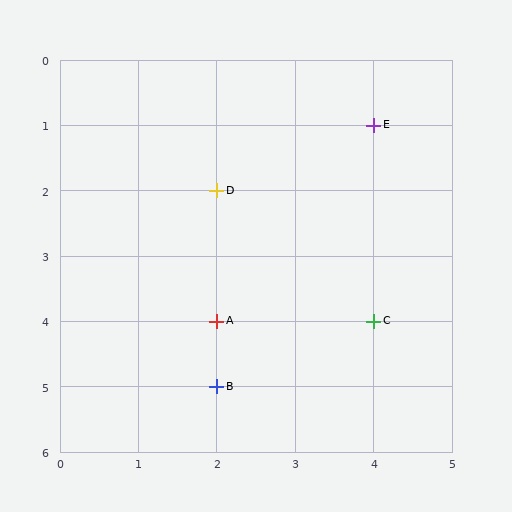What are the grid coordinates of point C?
Point C is at grid coordinates (4, 4).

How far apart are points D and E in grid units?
Points D and E are 2 columns and 1 row apart (about 2.2 grid units diagonally).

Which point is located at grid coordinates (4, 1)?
Point E is at (4, 1).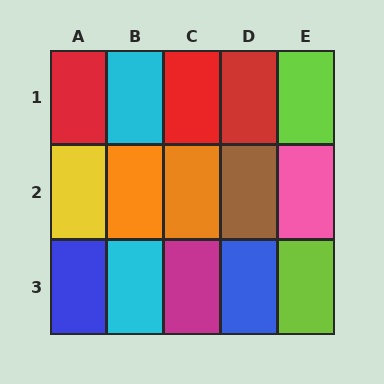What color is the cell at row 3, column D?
Blue.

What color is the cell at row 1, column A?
Red.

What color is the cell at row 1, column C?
Red.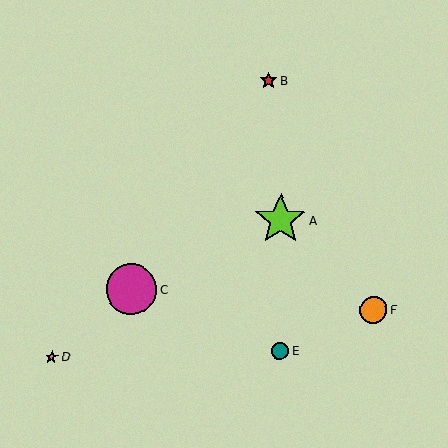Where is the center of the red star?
The center of the red star is at (268, 80).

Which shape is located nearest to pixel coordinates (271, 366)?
The teal circle (labeled E) at (280, 351) is nearest to that location.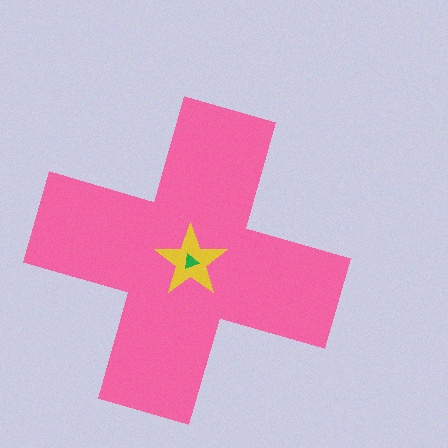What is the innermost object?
The green triangle.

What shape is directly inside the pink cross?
The yellow star.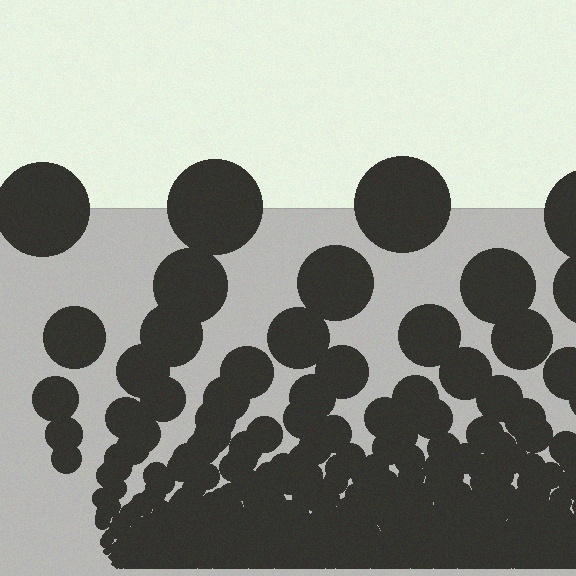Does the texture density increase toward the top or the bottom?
Density increases toward the bottom.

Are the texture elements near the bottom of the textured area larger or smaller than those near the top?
Smaller. The gradient is inverted — elements near the bottom are smaller and denser.